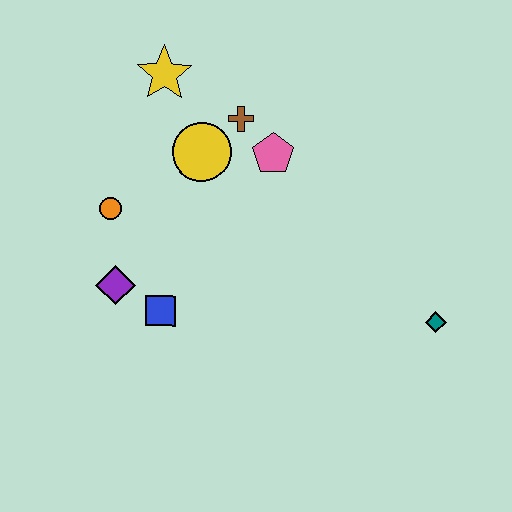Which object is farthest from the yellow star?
The teal diamond is farthest from the yellow star.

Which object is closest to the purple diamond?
The blue square is closest to the purple diamond.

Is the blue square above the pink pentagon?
No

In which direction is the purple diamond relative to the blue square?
The purple diamond is to the left of the blue square.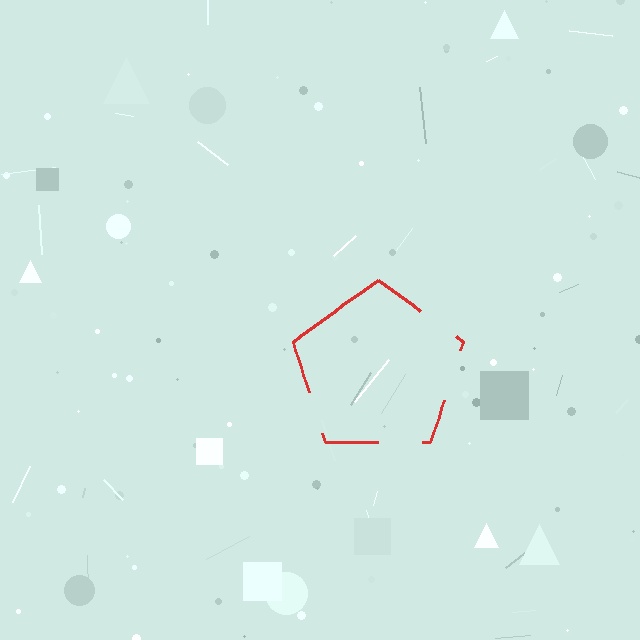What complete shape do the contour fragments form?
The contour fragments form a pentagon.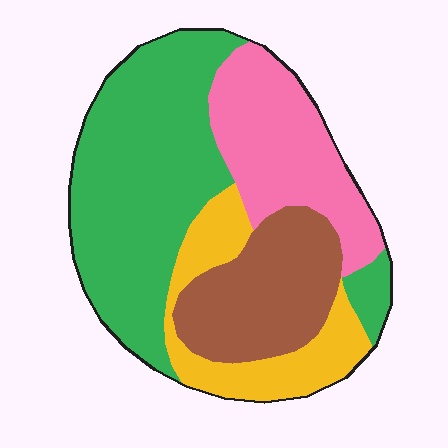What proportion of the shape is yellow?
Yellow takes up less than a sixth of the shape.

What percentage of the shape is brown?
Brown takes up about one fifth (1/5) of the shape.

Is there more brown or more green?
Green.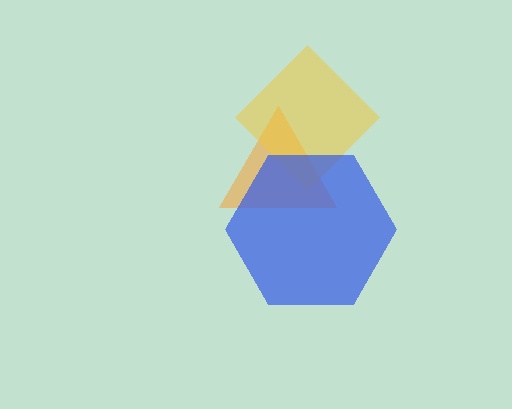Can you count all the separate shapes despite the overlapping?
Yes, there are 3 separate shapes.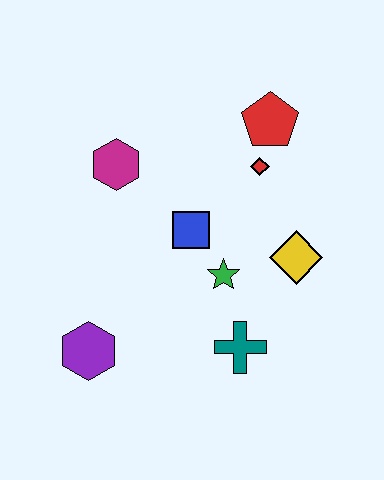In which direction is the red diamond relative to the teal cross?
The red diamond is above the teal cross.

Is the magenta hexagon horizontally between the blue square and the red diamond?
No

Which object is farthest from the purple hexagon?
The red pentagon is farthest from the purple hexagon.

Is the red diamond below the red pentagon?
Yes